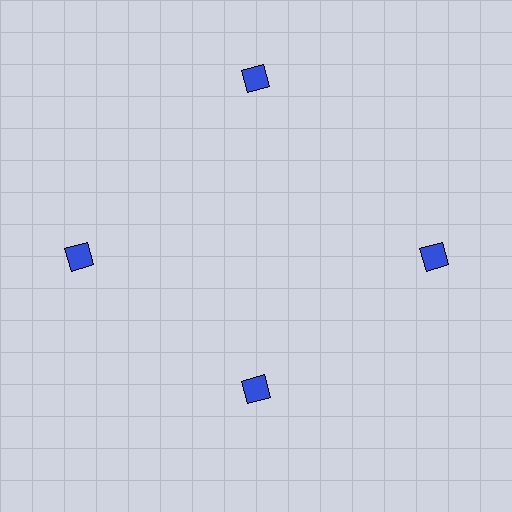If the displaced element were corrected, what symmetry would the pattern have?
It would have 4-fold rotational symmetry — the pattern would map onto itself every 90 degrees.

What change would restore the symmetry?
The symmetry would be restored by moving it outward, back onto the ring so that all 4 diamonds sit at equal angles and equal distance from the center.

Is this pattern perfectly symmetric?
No. The 4 blue diamonds are arranged in a ring, but one element near the 6 o'clock position is pulled inward toward the center, breaking the 4-fold rotational symmetry.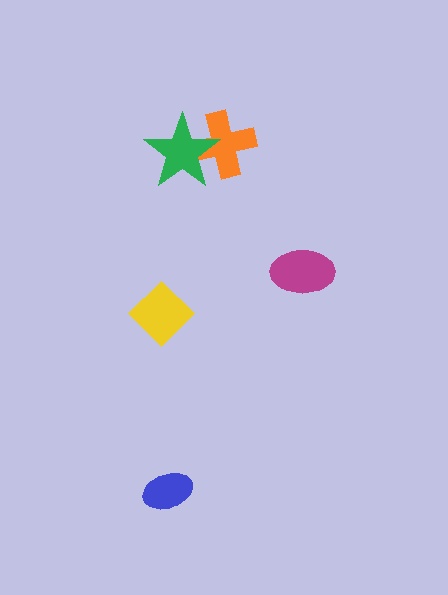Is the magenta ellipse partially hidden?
No, no other shape covers it.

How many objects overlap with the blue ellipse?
0 objects overlap with the blue ellipse.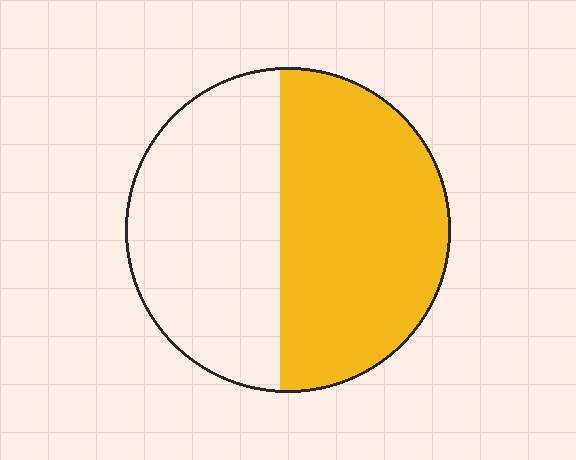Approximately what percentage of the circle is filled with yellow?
Approximately 55%.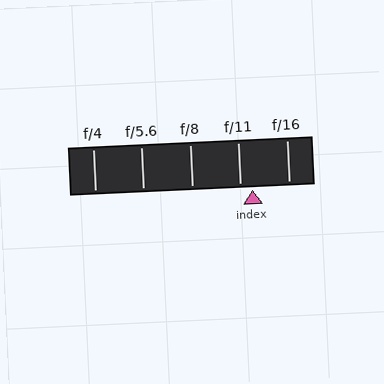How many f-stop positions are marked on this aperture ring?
There are 5 f-stop positions marked.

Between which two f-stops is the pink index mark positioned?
The index mark is between f/11 and f/16.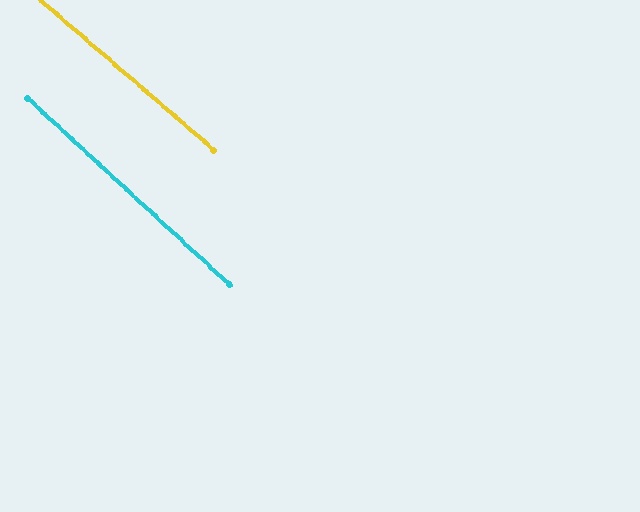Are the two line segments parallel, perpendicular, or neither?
Parallel — their directions differ by only 1.8°.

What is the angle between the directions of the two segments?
Approximately 2 degrees.